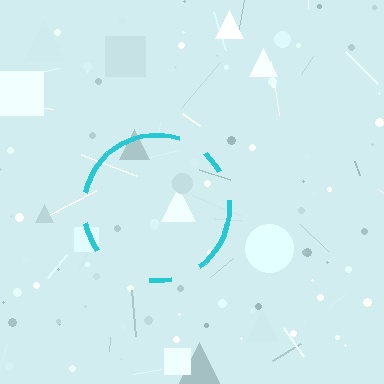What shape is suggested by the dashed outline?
The dashed outline suggests a circle.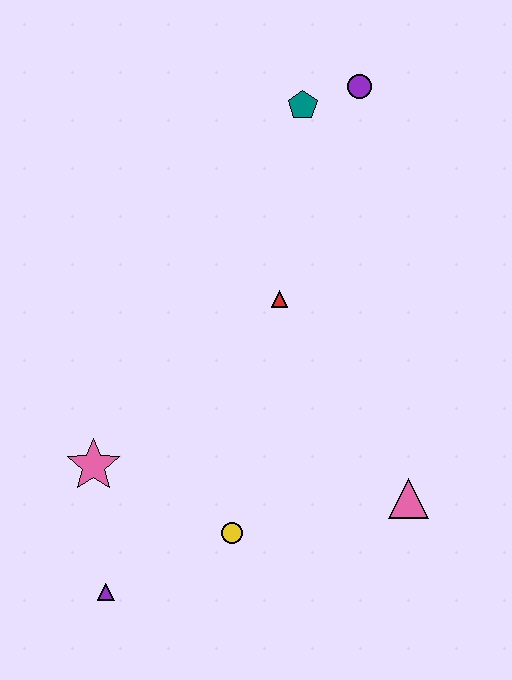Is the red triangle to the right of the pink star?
Yes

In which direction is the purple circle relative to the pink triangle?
The purple circle is above the pink triangle.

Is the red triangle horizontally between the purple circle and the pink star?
Yes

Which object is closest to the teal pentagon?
The purple circle is closest to the teal pentagon.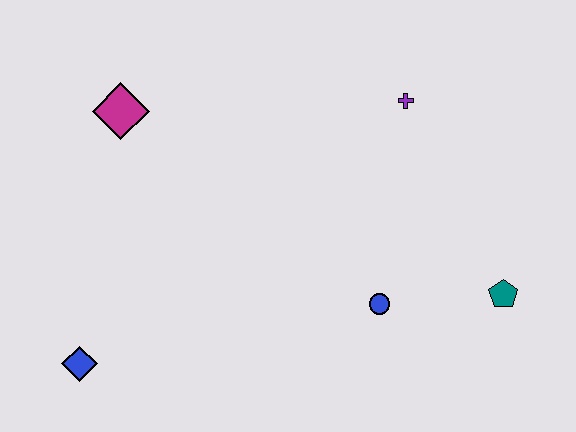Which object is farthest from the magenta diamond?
The teal pentagon is farthest from the magenta diamond.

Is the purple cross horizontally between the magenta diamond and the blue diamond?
No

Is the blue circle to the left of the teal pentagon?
Yes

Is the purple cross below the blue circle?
No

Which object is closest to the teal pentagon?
The blue circle is closest to the teal pentagon.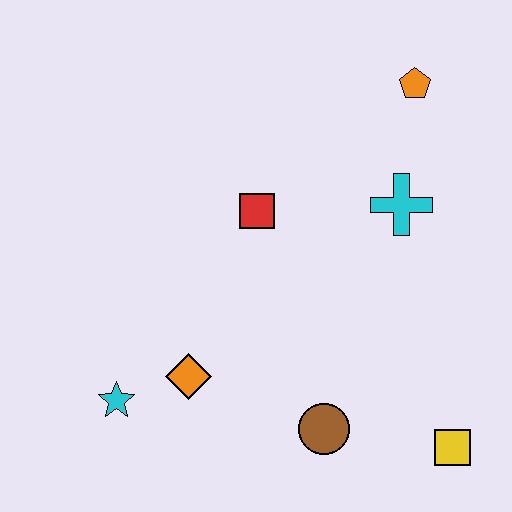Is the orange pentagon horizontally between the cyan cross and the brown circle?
No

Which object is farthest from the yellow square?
The orange pentagon is farthest from the yellow square.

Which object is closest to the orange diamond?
The cyan star is closest to the orange diamond.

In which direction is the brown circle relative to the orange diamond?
The brown circle is to the right of the orange diamond.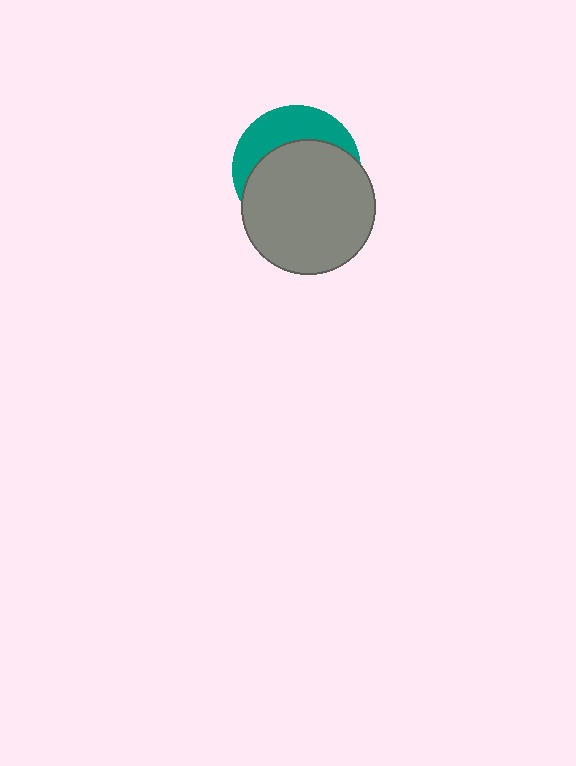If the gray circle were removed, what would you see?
You would see the complete teal circle.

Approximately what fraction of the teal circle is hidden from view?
Roughly 66% of the teal circle is hidden behind the gray circle.